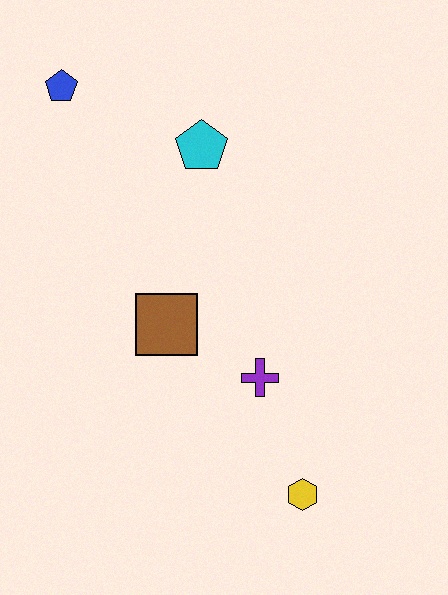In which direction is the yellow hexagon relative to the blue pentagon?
The yellow hexagon is below the blue pentagon.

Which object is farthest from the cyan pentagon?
The yellow hexagon is farthest from the cyan pentagon.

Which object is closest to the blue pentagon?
The cyan pentagon is closest to the blue pentagon.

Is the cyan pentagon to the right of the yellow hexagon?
No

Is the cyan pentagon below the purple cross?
No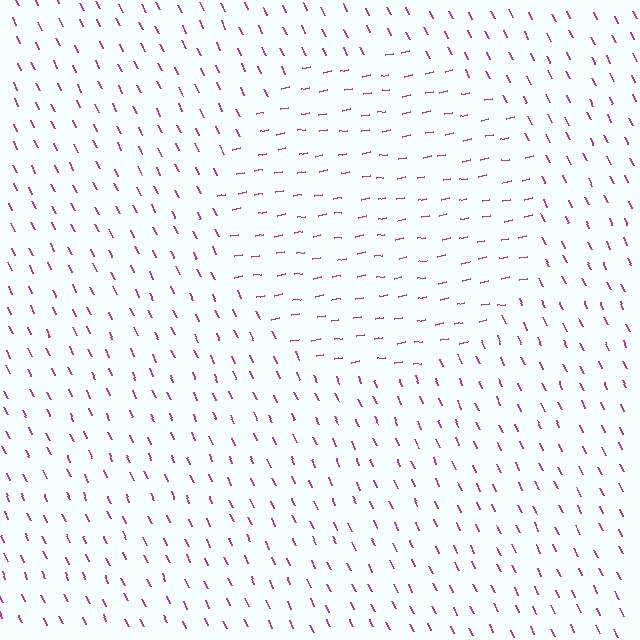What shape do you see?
I see a circle.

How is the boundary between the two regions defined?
The boundary is defined purely by a change in line orientation (approximately 76 degrees difference). All lines are the same color and thickness.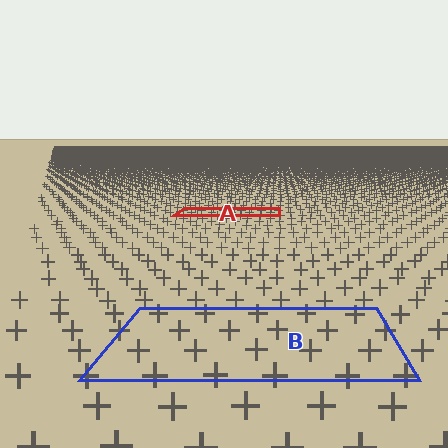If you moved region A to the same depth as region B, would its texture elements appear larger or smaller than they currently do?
They would appear larger. At a closer depth, the same texture elements are projected at a bigger on-screen size.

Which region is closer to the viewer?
Region B is closer. The texture elements there are larger and more spread out.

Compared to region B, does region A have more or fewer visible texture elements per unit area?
Region A has more texture elements per unit area — they are packed more densely because it is farther away.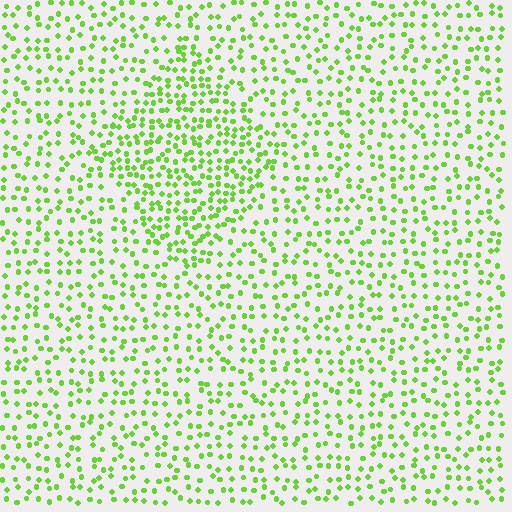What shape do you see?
I see a diamond.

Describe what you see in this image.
The image contains small lime elements arranged at two different densities. A diamond-shaped region is visible where the elements are more densely packed than the surrounding area.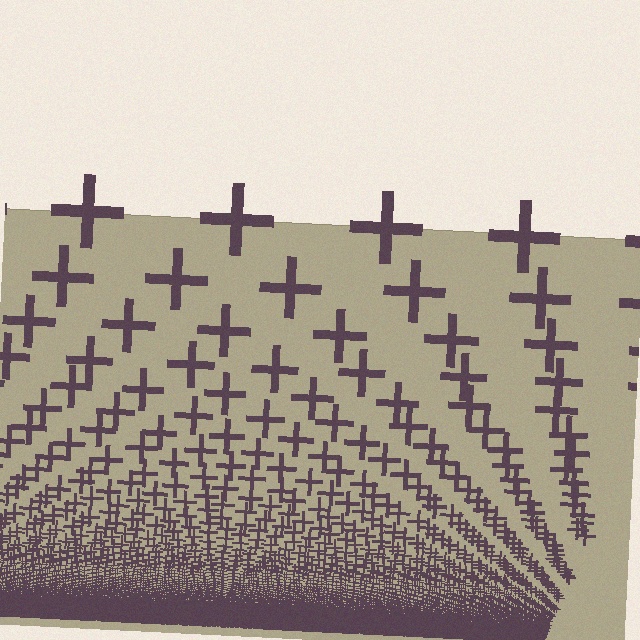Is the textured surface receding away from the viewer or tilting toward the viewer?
The surface appears to tilt toward the viewer. Texture elements get larger and sparser toward the top.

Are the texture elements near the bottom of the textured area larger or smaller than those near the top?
Smaller. The gradient is inverted — elements near the bottom are smaller and denser.